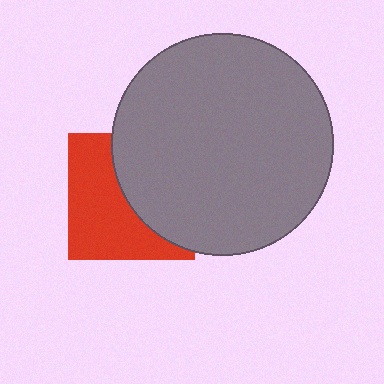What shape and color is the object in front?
The object in front is a gray circle.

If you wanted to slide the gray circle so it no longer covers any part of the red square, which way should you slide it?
Slide it right — that is the most direct way to separate the two shapes.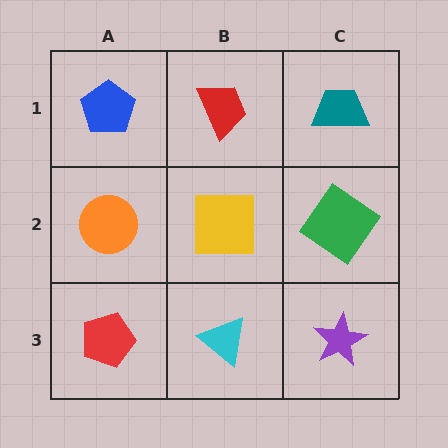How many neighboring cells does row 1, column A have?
2.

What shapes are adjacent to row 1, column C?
A green diamond (row 2, column C), a red trapezoid (row 1, column B).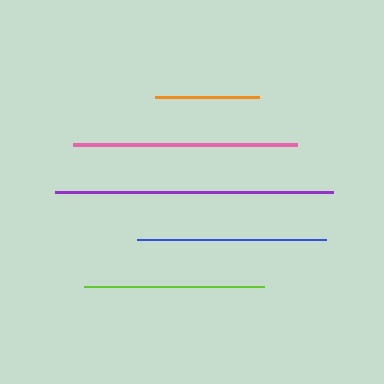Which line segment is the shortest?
The orange line is the shortest at approximately 104 pixels.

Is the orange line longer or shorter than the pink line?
The pink line is longer than the orange line.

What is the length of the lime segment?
The lime segment is approximately 180 pixels long.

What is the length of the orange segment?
The orange segment is approximately 104 pixels long.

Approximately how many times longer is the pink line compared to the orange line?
The pink line is approximately 2.1 times the length of the orange line.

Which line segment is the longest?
The purple line is the longest at approximately 277 pixels.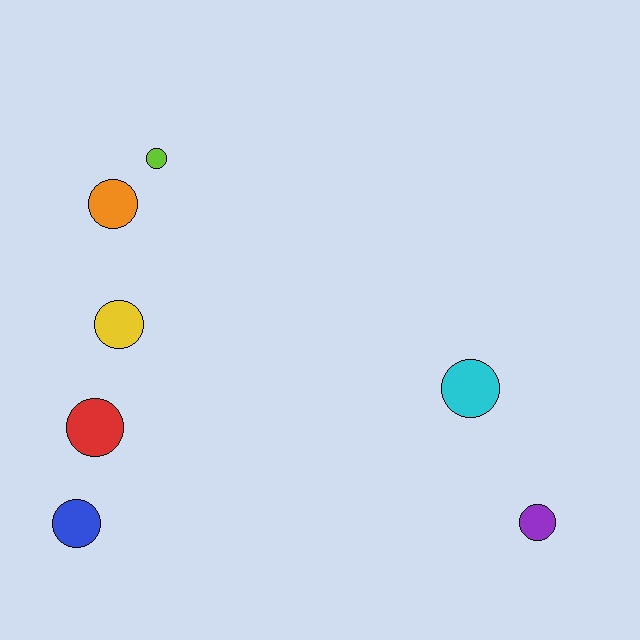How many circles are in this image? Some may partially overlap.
There are 7 circles.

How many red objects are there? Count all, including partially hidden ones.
There is 1 red object.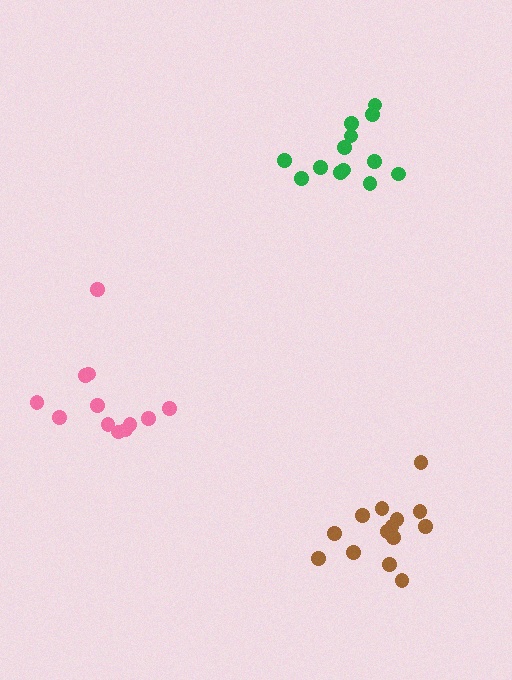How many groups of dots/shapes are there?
There are 3 groups.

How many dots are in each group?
Group 1: 12 dots, Group 2: 14 dots, Group 3: 13 dots (39 total).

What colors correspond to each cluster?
The clusters are colored: pink, brown, green.